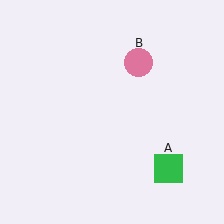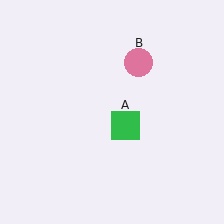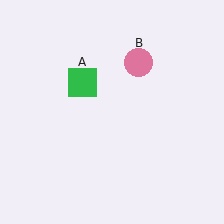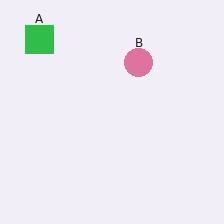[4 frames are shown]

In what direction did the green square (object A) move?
The green square (object A) moved up and to the left.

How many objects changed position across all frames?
1 object changed position: green square (object A).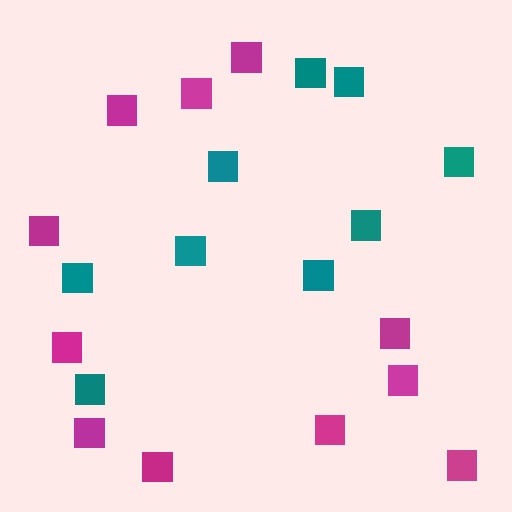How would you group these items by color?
There are 2 groups: one group of teal squares (9) and one group of magenta squares (11).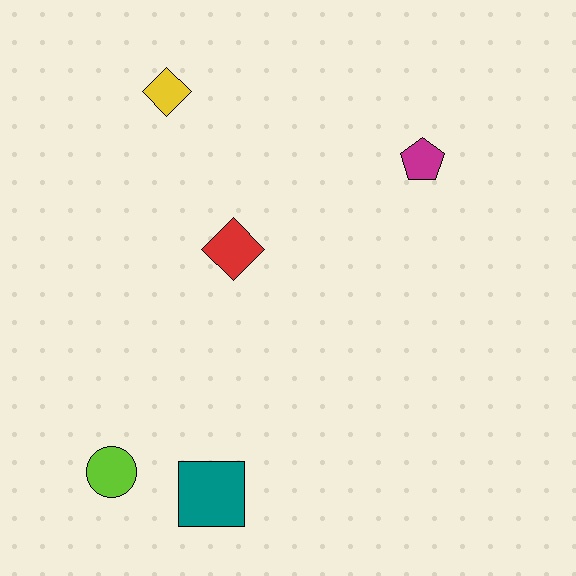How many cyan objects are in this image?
There are no cyan objects.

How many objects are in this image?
There are 5 objects.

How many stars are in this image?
There are no stars.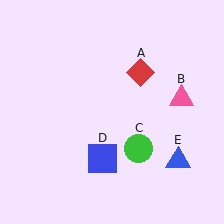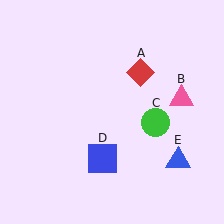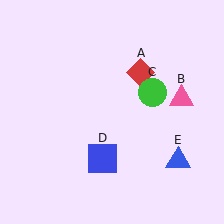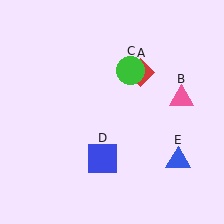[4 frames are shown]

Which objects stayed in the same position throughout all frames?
Red diamond (object A) and pink triangle (object B) and blue square (object D) and blue triangle (object E) remained stationary.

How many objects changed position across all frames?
1 object changed position: green circle (object C).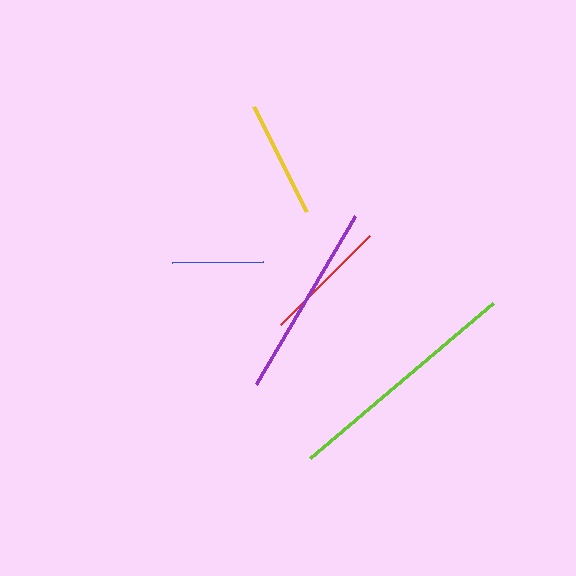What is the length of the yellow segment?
The yellow segment is approximately 118 pixels long.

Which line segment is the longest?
The lime line is the longest at approximately 240 pixels.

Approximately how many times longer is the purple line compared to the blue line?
The purple line is approximately 2.2 times the length of the blue line.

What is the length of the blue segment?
The blue segment is approximately 90 pixels long.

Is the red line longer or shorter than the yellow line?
The red line is longer than the yellow line.